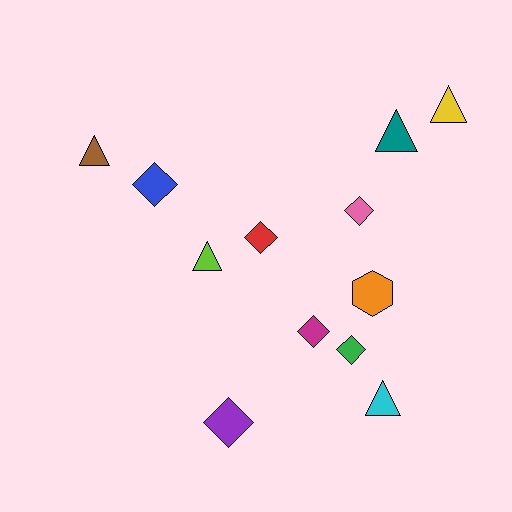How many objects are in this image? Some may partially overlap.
There are 12 objects.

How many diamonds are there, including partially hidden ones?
There are 6 diamonds.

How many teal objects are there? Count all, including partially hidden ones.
There is 1 teal object.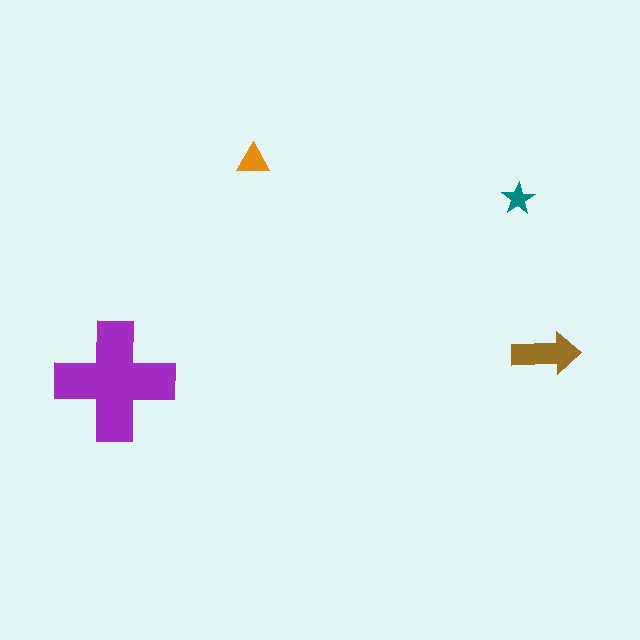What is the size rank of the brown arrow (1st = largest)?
2nd.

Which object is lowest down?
The purple cross is bottommost.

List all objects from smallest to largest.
The teal star, the orange triangle, the brown arrow, the purple cross.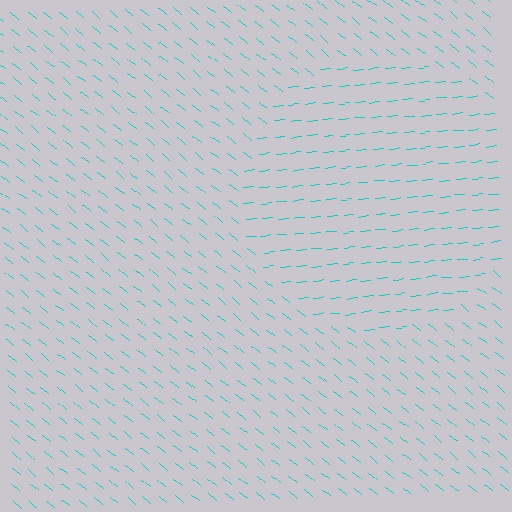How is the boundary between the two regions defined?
The boundary is defined purely by a change in line orientation (approximately 45 degrees difference). All lines are the same color and thickness.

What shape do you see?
I see a circle.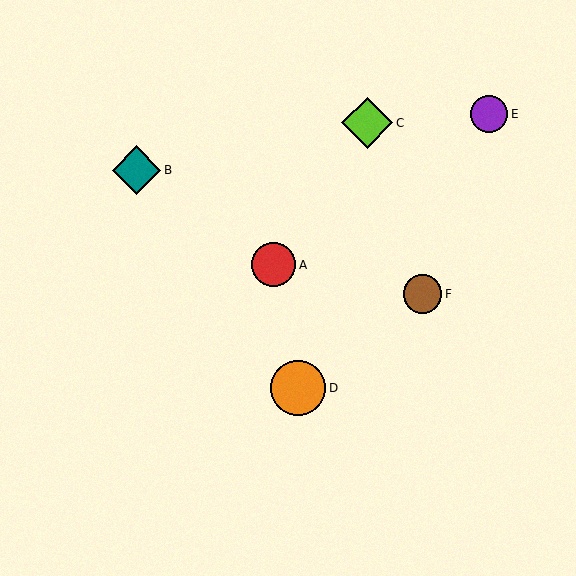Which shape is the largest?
The orange circle (labeled D) is the largest.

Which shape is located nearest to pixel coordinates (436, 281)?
The brown circle (labeled F) at (423, 294) is nearest to that location.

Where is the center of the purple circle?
The center of the purple circle is at (489, 114).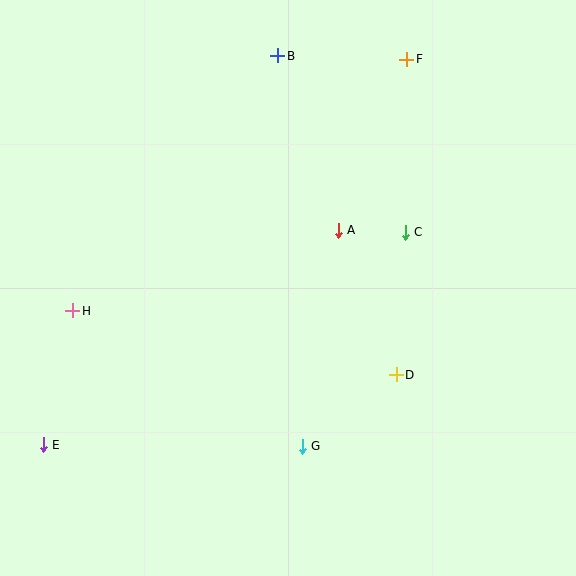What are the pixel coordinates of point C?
Point C is at (405, 232).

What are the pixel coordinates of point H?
Point H is at (73, 311).